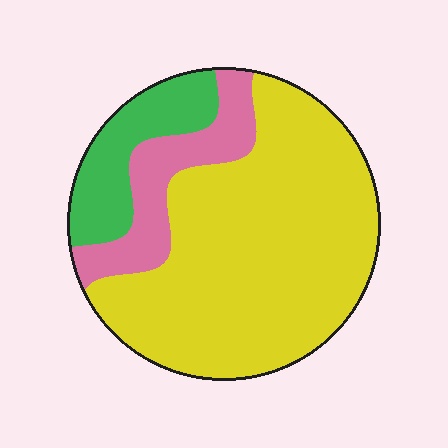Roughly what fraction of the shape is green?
Green takes up less than a quarter of the shape.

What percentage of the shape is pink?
Pink takes up about one sixth (1/6) of the shape.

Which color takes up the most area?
Yellow, at roughly 70%.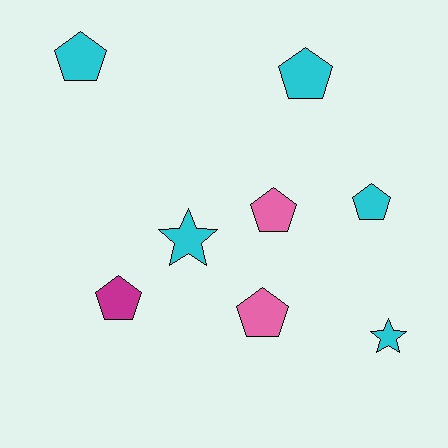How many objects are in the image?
There are 8 objects.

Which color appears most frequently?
Cyan, with 5 objects.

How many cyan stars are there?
There are 2 cyan stars.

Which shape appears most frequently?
Pentagon, with 6 objects.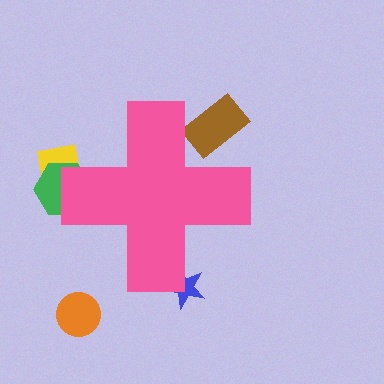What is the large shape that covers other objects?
A pink cross.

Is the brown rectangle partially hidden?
Yes, the brown rectangle is partially hidden behind the pink cross.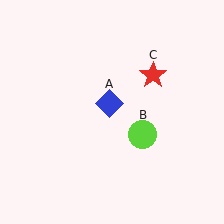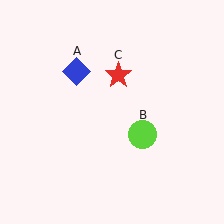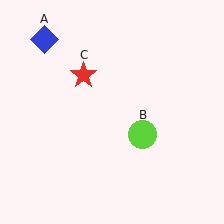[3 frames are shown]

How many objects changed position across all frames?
2 objects changed position: blue diamond (object A), red star (object C).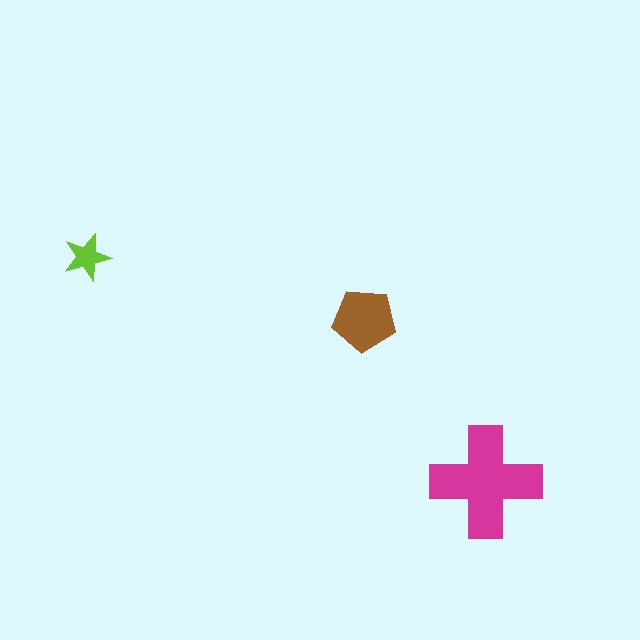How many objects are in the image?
There are 3 objects in the image.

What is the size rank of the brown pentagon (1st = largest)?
2nd.